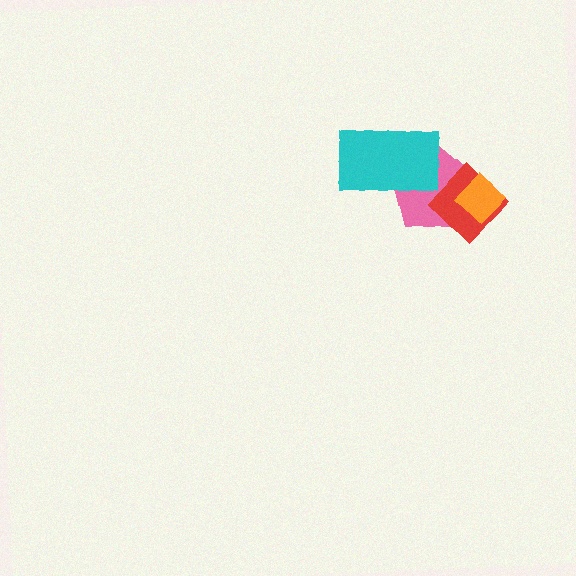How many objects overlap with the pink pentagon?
3 objects overlap with the pink pentagon.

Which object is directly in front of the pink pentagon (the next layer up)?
The cyan rectangle is directly in front of the pink pentagon.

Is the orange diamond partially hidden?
No, no other shape covers it.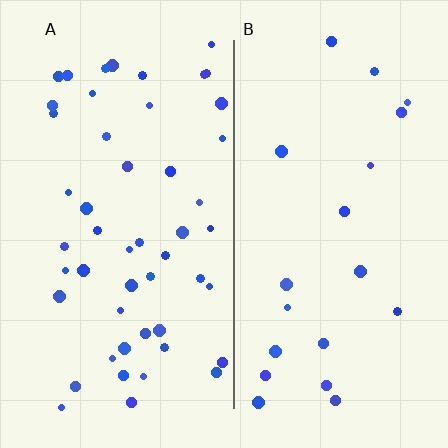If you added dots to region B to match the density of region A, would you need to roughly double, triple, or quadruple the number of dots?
Approximately double.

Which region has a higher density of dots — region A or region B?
A (the left).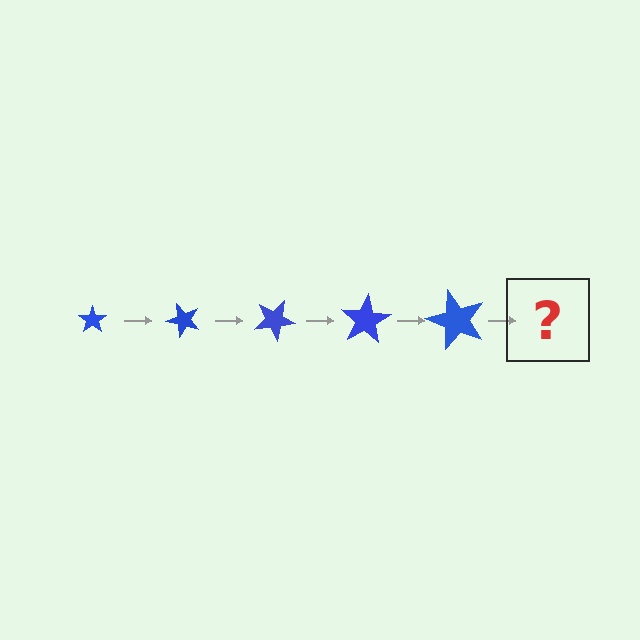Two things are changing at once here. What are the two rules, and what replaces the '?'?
The two rules are that the star grows larger each step and it rotates 50 degrees each step. The '?' should be a star, larger than the previous one and rotated 250 degrees from the start.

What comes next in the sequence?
The next element should be a star, larger than the previous one and rotated 250 degrees from the start.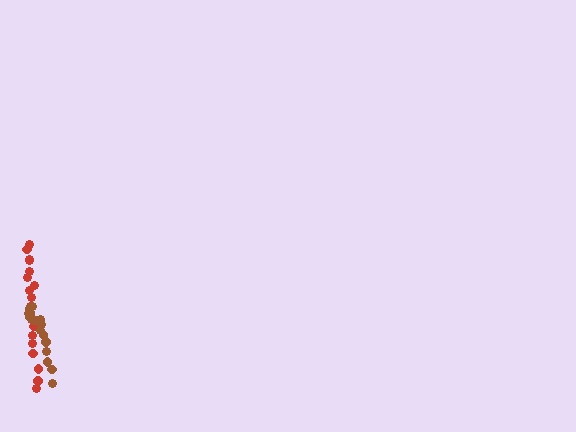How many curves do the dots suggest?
There are 2 distinct paths.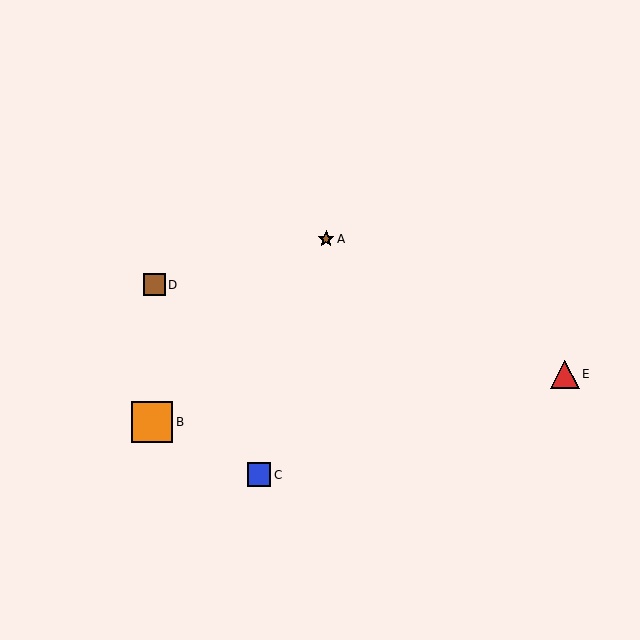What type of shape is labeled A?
Shape A is a brown star.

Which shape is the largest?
The orange square (labeled B) is the largest.